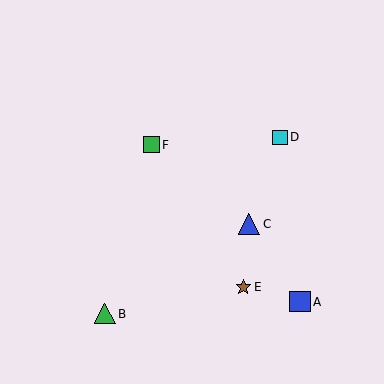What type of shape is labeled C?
Shape C is a blue triangle.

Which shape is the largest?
The blue triangle (labeled C) is the largest.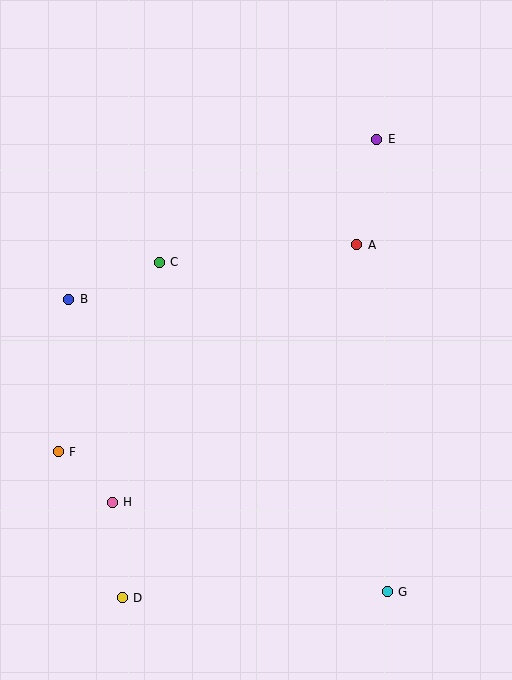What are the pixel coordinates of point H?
Point H is at (112, 502).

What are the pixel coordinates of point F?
Point F is at (58, 452).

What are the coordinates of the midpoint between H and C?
The midpoint between H and C is at (136, 382).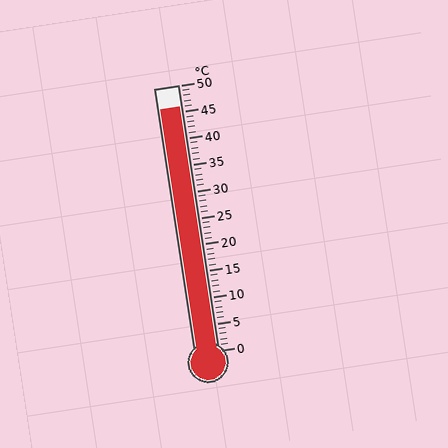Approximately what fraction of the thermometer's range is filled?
The thermometer is filled to approximately 90% of its range.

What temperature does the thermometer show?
The thermometer shows approximately 46°C.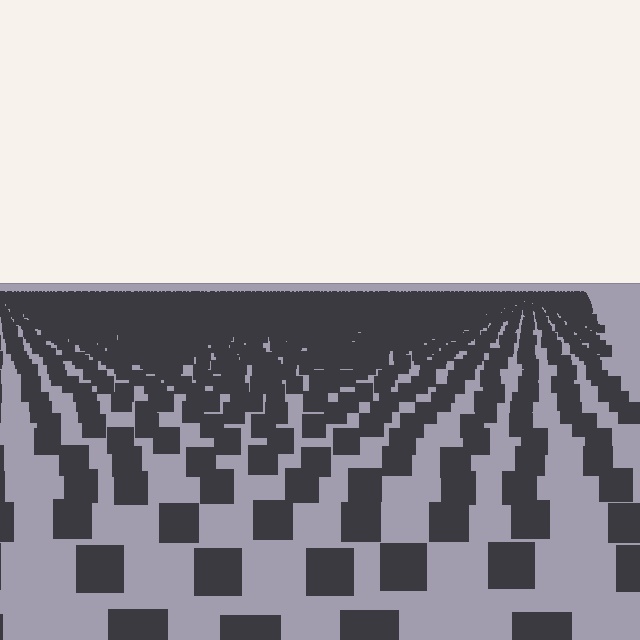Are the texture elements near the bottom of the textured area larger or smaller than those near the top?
Larger. Near the bottom, elements are closer to the viewer and appear at a bigger on-screen size.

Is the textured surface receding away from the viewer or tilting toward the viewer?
The surface is receding away from the viewer. Texture elements get smaller and denser toward the top.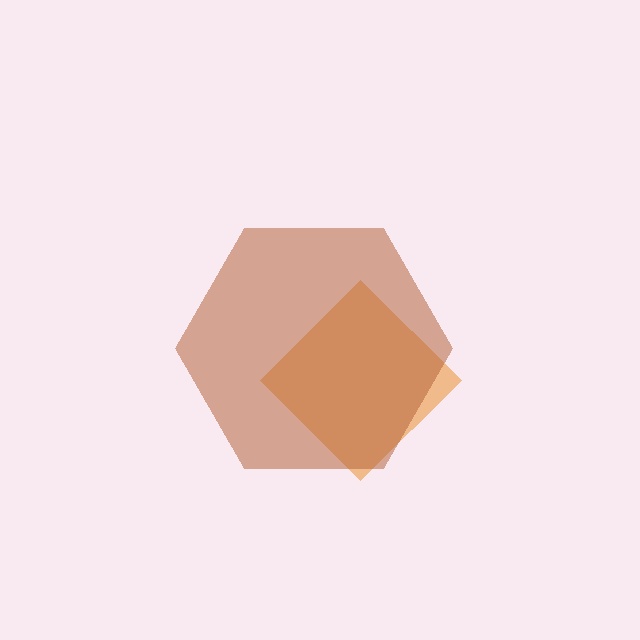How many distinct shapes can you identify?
There are 2 distinct shapes: an orange diamond, a brown hexagon.